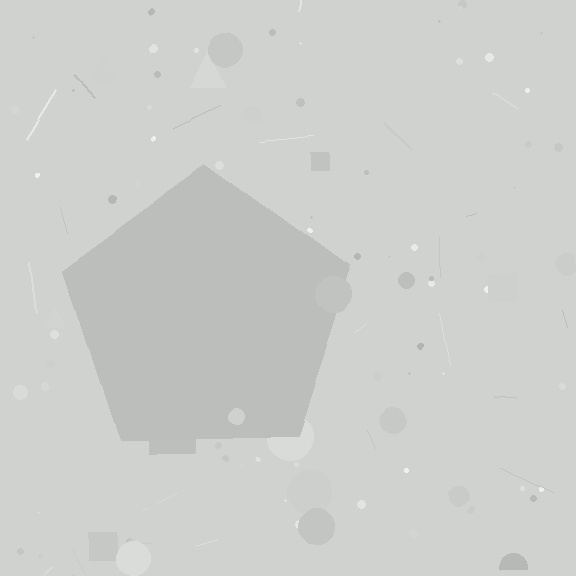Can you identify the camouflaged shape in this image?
The camouflaged shape is a pentagon.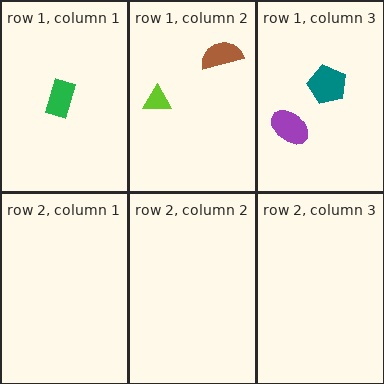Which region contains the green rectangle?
The row 1, column 1 region.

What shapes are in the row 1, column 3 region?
The purple ellipse, the teal pentagon.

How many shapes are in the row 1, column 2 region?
2.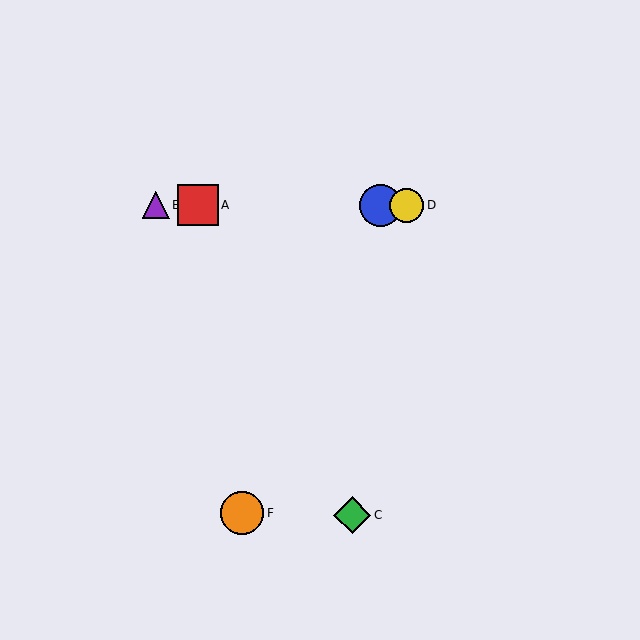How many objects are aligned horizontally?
4 objects (A, B, D, E) are aligned horizontally.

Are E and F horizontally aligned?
No, E is at y≈205 and F is at y≈513.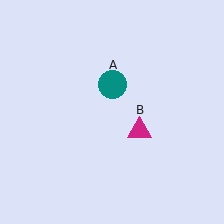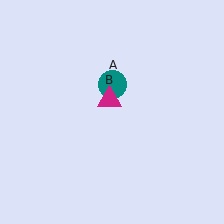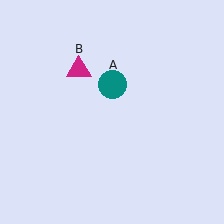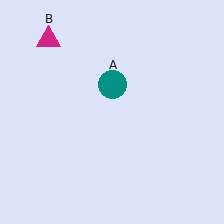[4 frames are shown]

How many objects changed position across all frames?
1 object changed position: magenta triangle (object B).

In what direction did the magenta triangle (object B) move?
The magenta triangle (object B) moved up and to the left.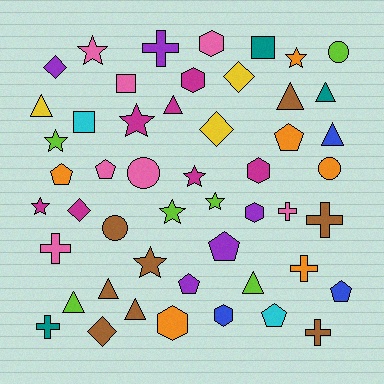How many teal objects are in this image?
There are 3 teal objects.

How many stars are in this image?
There are 9 stars.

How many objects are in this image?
There are 50 objects.